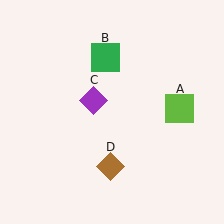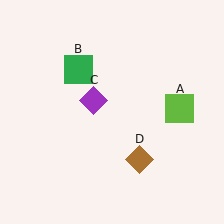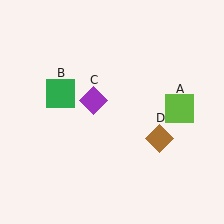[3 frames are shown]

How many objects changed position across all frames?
2 objects changed position: green square (object B), brown diamond (object D).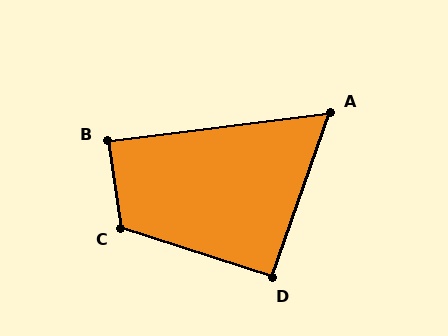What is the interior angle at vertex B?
Approximately 89 degrees (approximately right).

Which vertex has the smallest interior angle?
A, at approximately 64 degrees.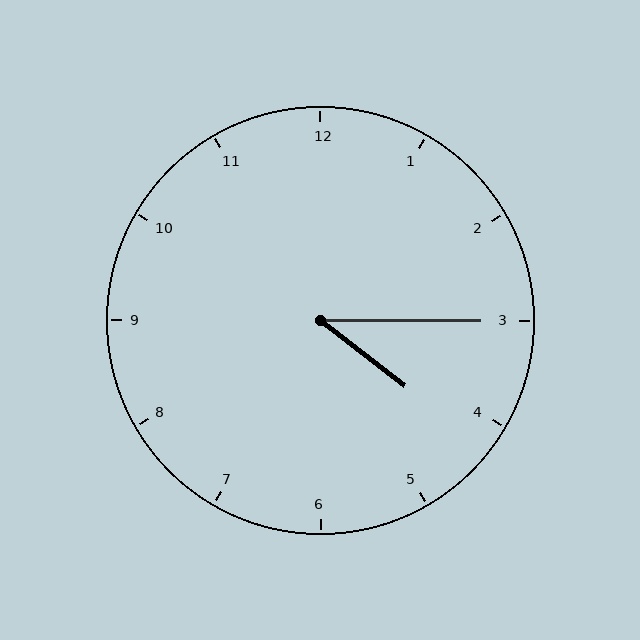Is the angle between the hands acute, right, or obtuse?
It is acute.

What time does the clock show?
4:15.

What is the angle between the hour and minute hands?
Approximately 38 degrees.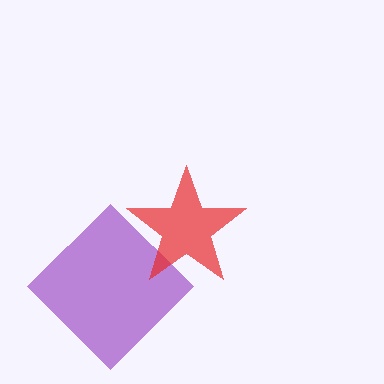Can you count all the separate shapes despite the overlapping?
Yes, there are 2 separate shapes.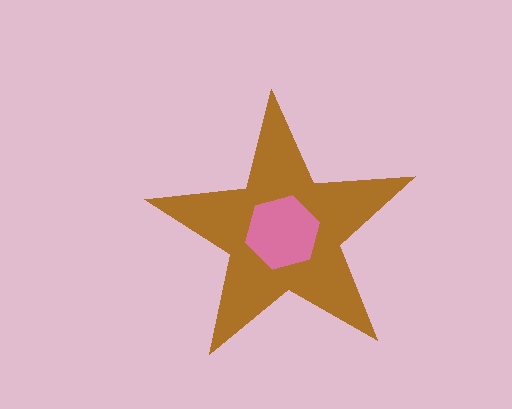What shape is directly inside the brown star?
The pink hexagon.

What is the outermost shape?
The brown star.